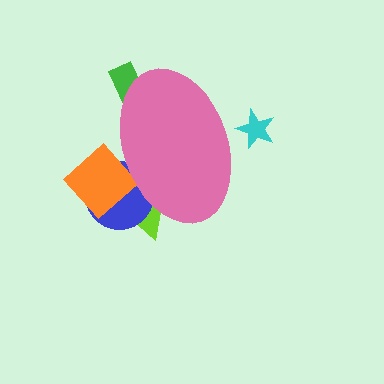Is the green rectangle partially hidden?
Yes, the green rectangle is partially hidden behind the pink ellipse.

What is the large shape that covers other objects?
A pink ellipse.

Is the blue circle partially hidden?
Yes, the blue circle is partially hidden behind the pink ellipse.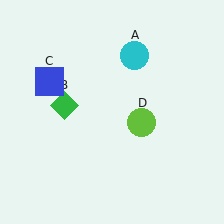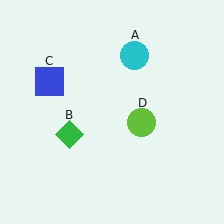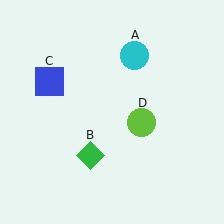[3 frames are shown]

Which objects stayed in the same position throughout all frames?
Cyan circle (object A) and blue square (object C) and lime circle (object D) remained stationary.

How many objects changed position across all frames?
1 object changed position: green diamond (object B).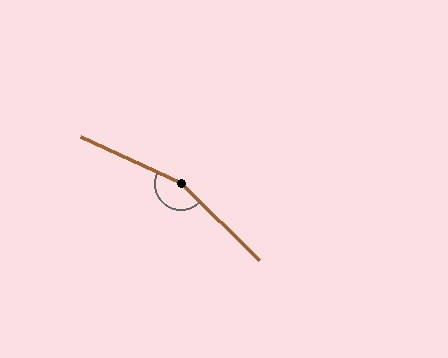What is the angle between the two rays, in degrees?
Approximately 161 degrees.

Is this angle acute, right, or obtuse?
It is obtuse.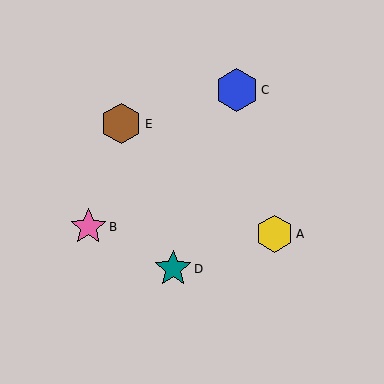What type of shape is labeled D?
Shape D is a teal star.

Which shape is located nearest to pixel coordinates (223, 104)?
The blue hexagon (labeled C) at (237, 90) is nearest to that location.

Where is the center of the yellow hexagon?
The center of the yellow hexagon is at (275, 234).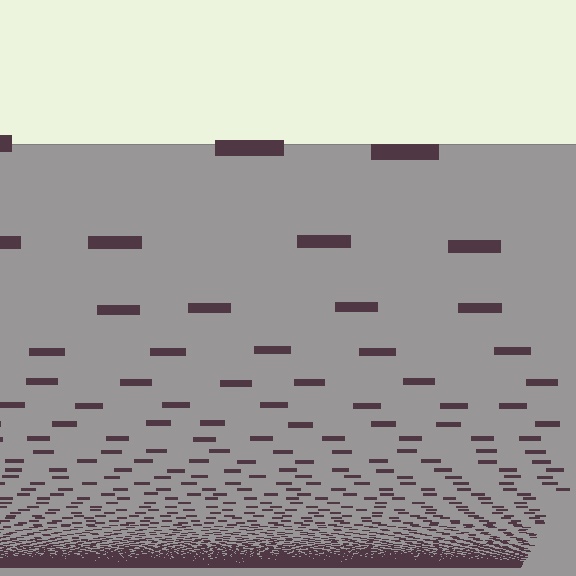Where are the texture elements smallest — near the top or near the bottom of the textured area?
Near the bottom.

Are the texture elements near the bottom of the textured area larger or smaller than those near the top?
Smaller. The gradient is inverted — elements near the bottom are smaller and denser.